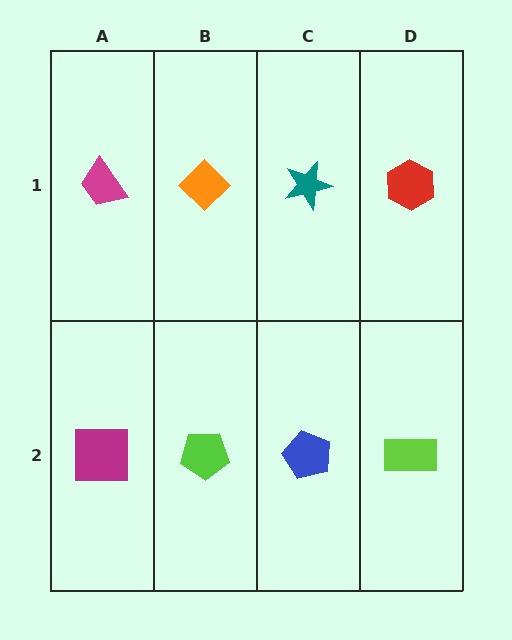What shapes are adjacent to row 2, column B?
An orange diamond (row 1, column B), a magenta square (row 2, column A), a blue pentagon (row 2, column C).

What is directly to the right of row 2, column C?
A lime rectangle.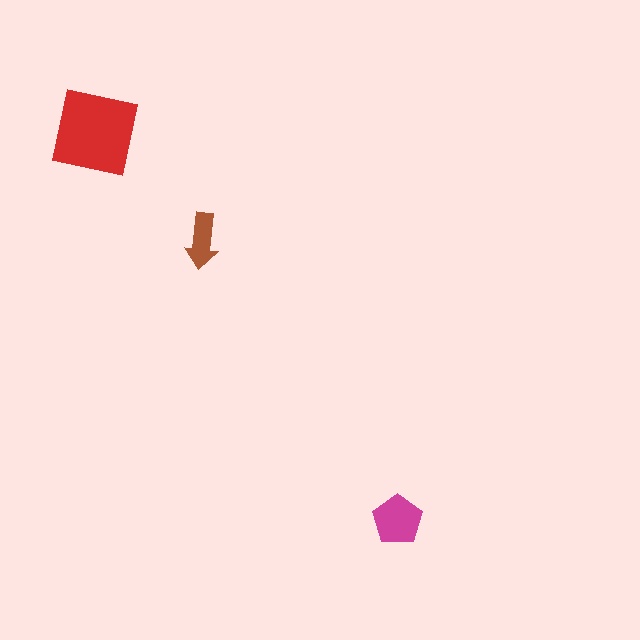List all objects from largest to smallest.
The red square, the magenta pentagon, the brown arrow.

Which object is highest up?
The red square is topmost.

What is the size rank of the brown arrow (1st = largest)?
3rd.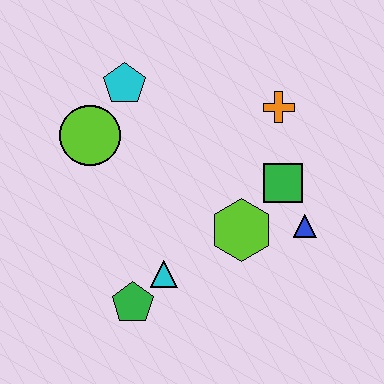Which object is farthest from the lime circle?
The blue triangle is farthest from the lime circle.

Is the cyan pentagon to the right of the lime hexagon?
No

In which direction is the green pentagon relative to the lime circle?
The green pentagon is below the lime circle.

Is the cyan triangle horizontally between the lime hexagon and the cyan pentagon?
Yes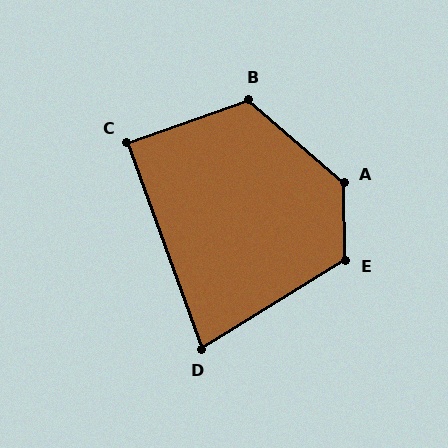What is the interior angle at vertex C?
Approximately 90 degrees (approximately right).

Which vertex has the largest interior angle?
A, at approximately 132 degrees.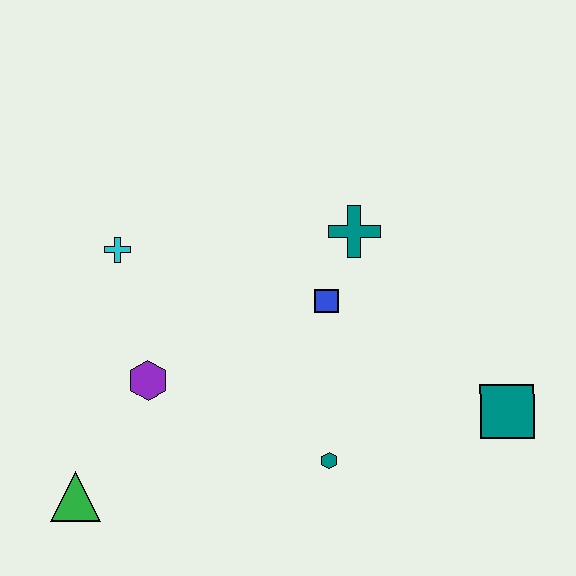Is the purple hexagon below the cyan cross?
Yes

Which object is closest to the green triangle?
The purple hexagon is closest to the green triangle.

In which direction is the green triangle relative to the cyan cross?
The green triangle is below the cyan cross.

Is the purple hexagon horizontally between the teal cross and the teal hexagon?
No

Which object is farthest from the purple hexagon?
The teal square is farthest from the purple hexagon.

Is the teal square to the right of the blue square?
Yes